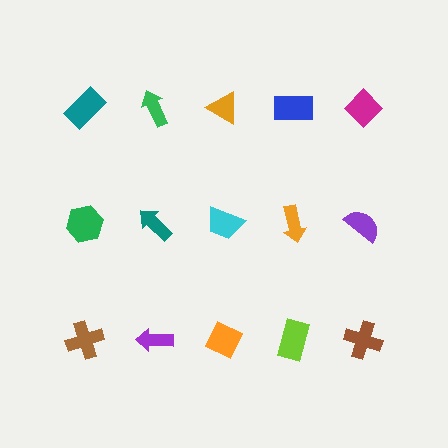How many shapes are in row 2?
5 shapes.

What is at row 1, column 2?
A green arrow.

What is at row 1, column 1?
A teal rectangle.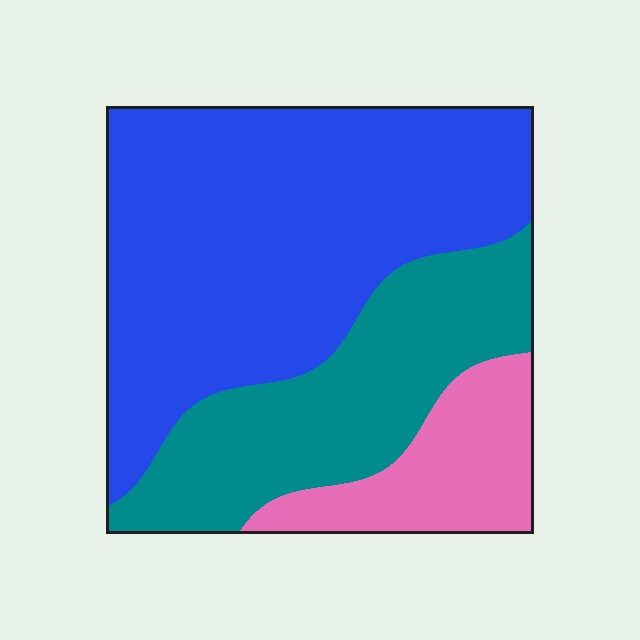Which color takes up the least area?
Pink, at roughly 15%.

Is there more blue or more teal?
Blue.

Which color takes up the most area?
Blue, at roughly 55%.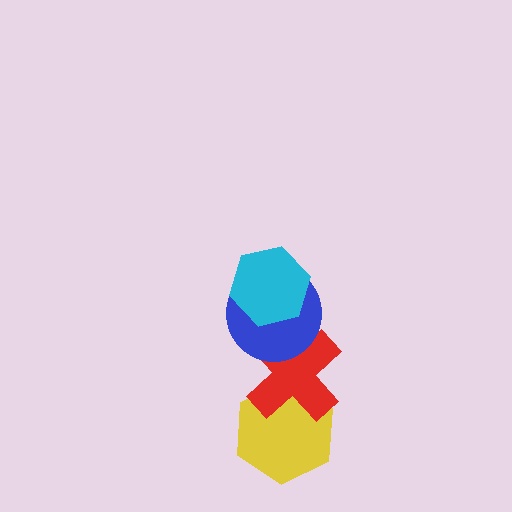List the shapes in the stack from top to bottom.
From top to bottom: the cyan hexagon, the blue circle, the red cross, the yellow hexagon.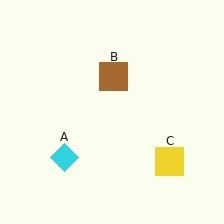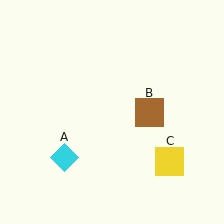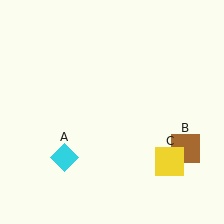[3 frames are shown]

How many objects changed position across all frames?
1 object changed position: brown square (object B).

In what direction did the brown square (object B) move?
The brown square (object B) moved down and to the right.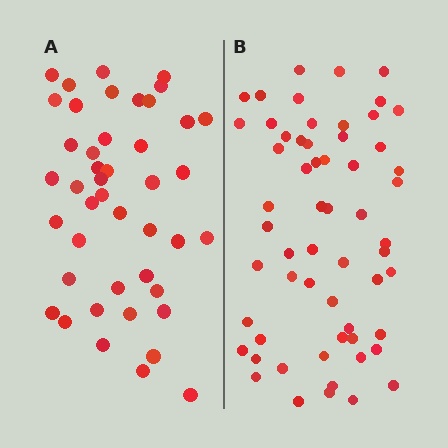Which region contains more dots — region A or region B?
Region B (the right region) has more dots.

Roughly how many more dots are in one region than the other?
Region B has approximately 15 more dots than region A.